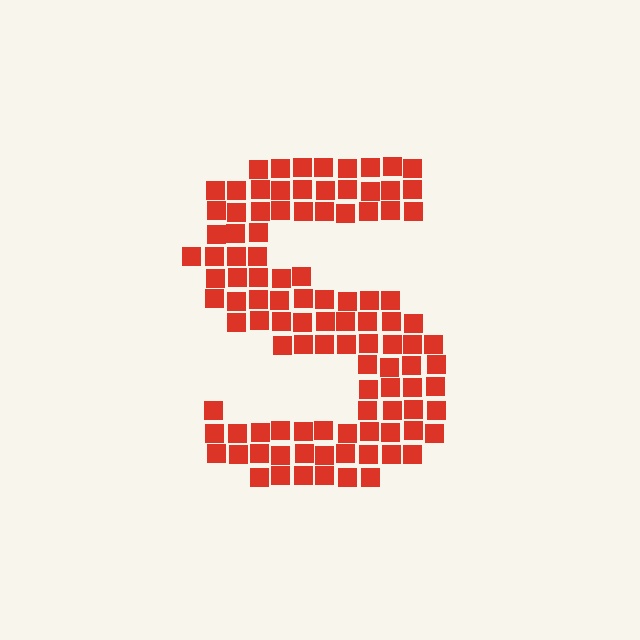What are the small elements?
The small elements are squares.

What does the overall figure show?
The overall figure shows the letter S.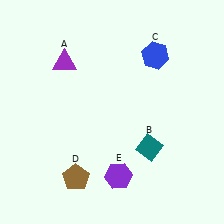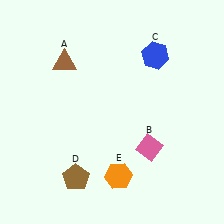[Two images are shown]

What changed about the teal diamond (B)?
In Image 1, B is teal. In Image 2, it changed to pink.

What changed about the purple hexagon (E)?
In Image 1, E is purple. In Image 2, it changed to orange.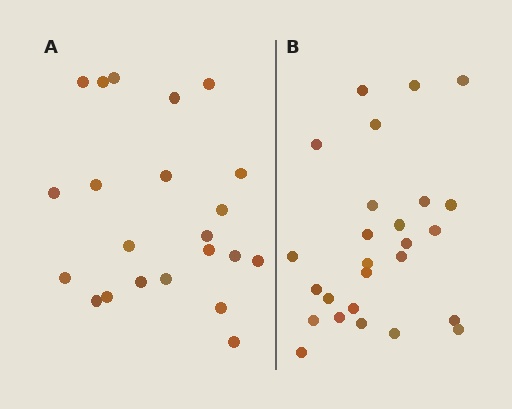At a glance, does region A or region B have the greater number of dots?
Region B (the right region) has more dots.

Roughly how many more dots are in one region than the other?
Region B has about 4 more dots than region A.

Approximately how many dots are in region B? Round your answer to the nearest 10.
About 30 dots. (The exact count is 26, which rounds to 30.)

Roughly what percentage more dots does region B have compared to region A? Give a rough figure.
About 20% more.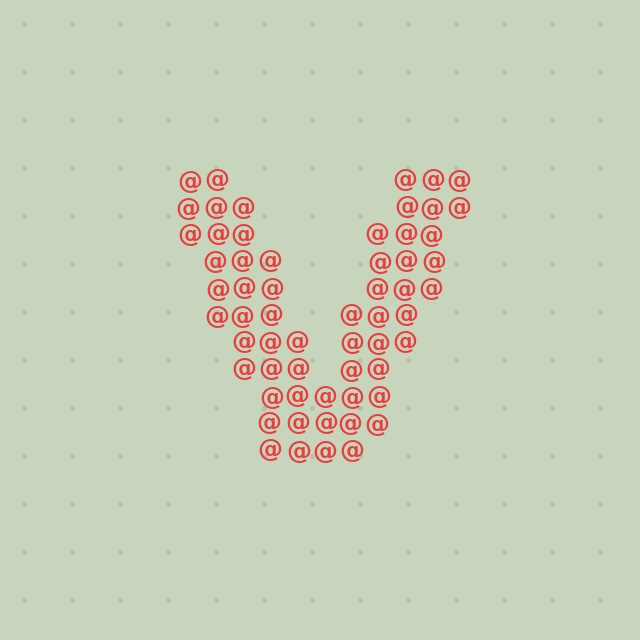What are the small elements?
The small elements are at signs.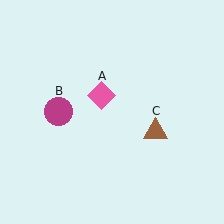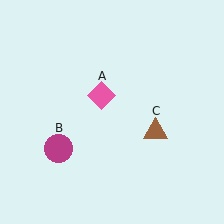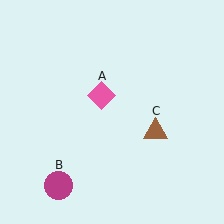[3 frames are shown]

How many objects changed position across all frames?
1 object changed position: magenta circle (object B).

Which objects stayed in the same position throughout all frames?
Pink diamond (object A) and brown triangle (object C) remained stationary.